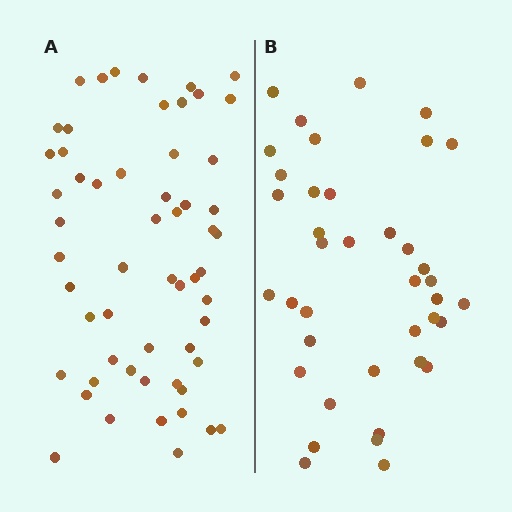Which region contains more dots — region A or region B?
Region A (the left region) has more dots.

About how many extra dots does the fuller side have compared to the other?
Region A has approximately 20 more dots than region B.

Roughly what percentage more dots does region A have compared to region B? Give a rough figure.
About 45% more.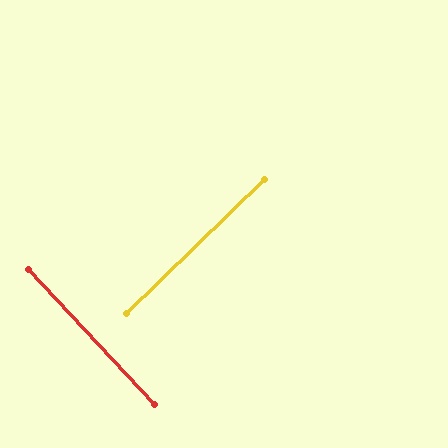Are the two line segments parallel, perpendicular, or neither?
Perpendicular — they meet at approximately 89°.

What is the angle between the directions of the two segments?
Approximately 89 degrees.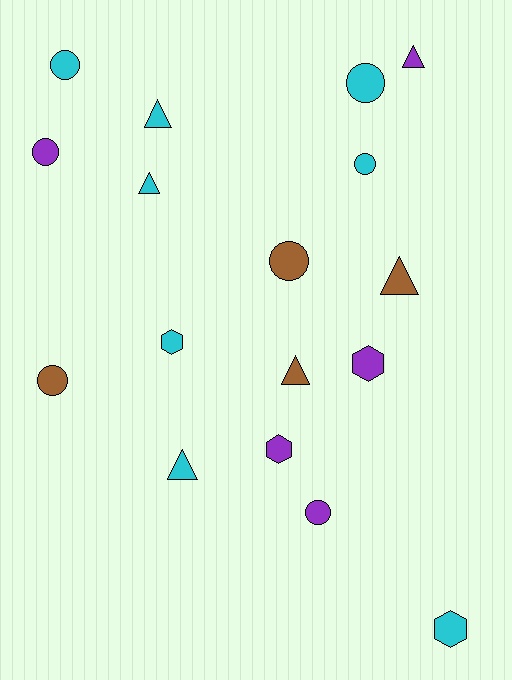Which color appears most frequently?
Cyan, with 8 objects.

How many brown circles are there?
There are 2 brown circles.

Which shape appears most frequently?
Circle, with 7 objects.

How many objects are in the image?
There are 17 objects.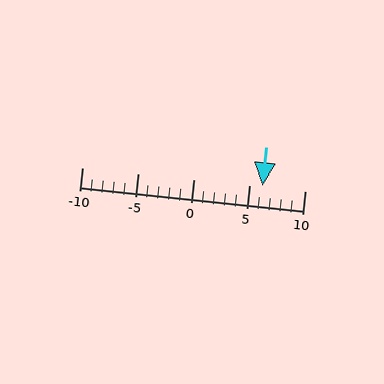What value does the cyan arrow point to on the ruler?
The cyan arrow points to approximately 6.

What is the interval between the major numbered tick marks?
The major tick marks are spaced 5 units apart.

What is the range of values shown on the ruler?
The ruler shows values from -10 to 10.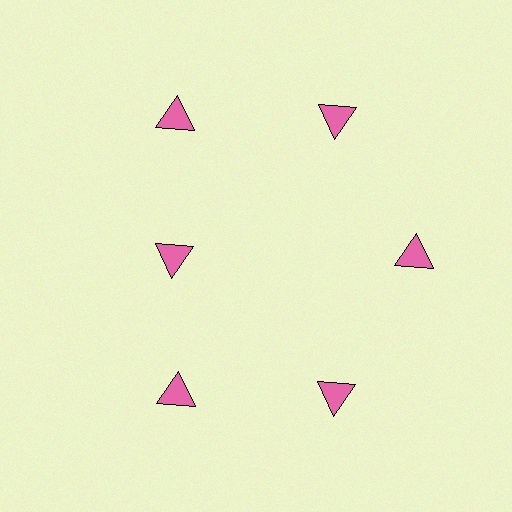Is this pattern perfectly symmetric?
No. The 6 pink triangles are arranged in a ring, but one element near the 9 o'clock position is pulled inward toward the center, breaking the 6-fold rotational symmetry.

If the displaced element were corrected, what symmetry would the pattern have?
It would have 6-fold rotational symmetry — the pattern would map onto itself every 60 degrees.